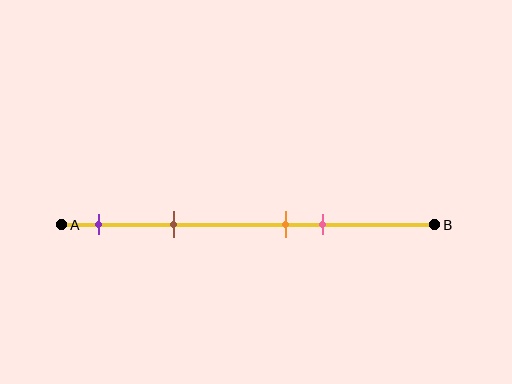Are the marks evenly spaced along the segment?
No, the marks are not evenly spaced.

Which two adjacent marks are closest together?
The orange and pink marks are the closest adjacent pair.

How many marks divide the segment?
There are 4 marks dividing the segment.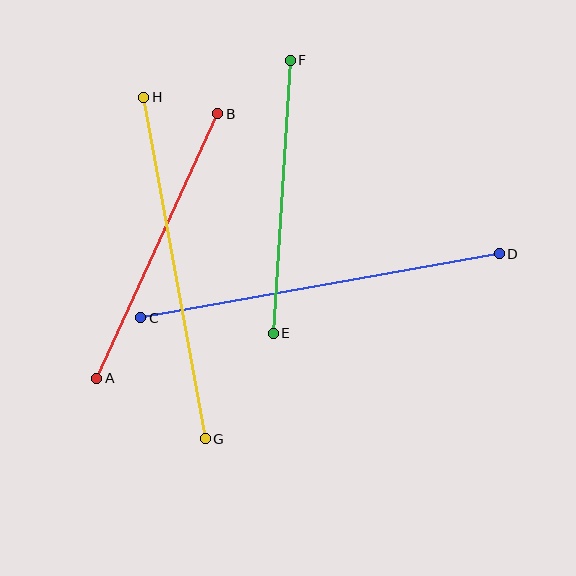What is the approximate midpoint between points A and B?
The midpoint is at approximately (157, 246) pixels.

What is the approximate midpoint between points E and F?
The midpoint is at approximately (282, 197) pixels.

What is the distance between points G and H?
The distance is approximately 347 pixels.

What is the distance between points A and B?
The distance is approximately 291 pixels.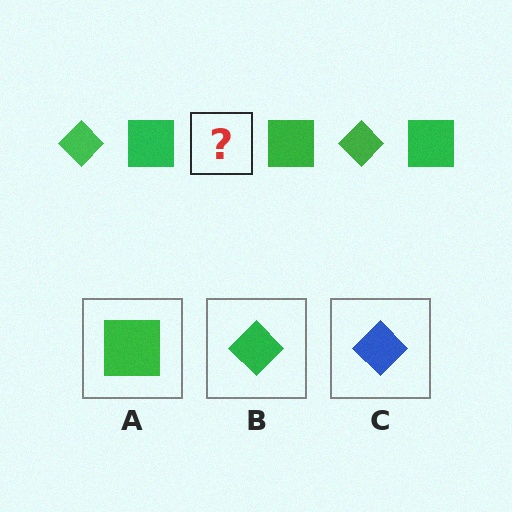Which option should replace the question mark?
Option B.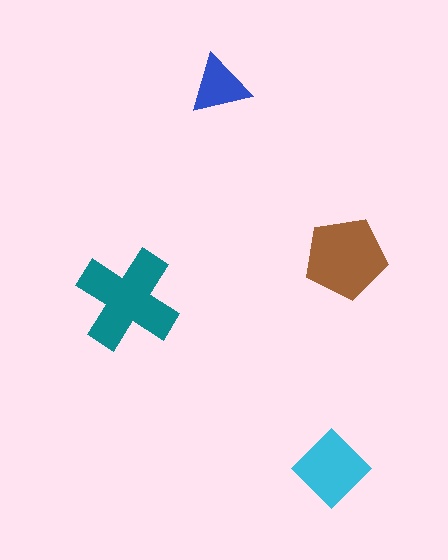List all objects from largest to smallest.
The teal cross, the brown pentagon, the cyan diamond, the blue triangle.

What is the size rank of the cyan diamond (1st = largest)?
3rd.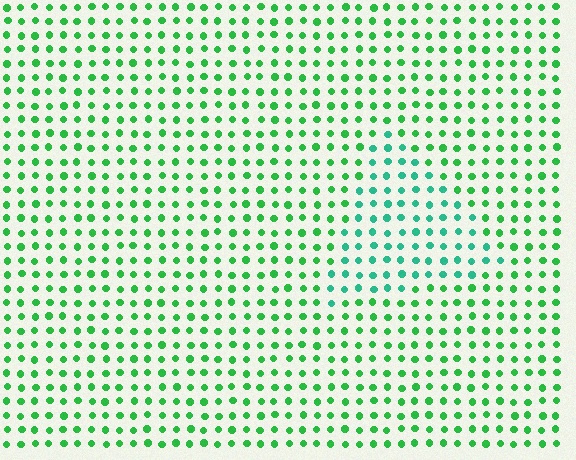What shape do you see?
I see a triangle.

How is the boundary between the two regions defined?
The boundary is defined purely by a slight shift in hue (about 32 degrees). Spacing, size, and orientation are identical on both sides.